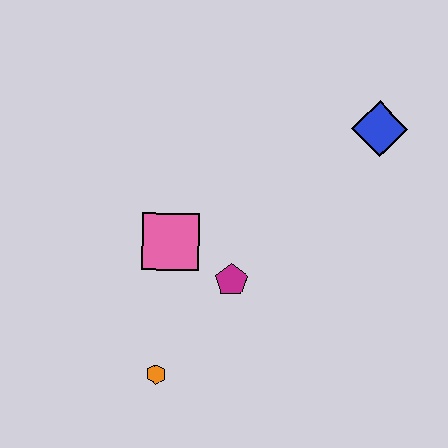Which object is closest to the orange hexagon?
The magenta pentagon is closest to the orange hexagon.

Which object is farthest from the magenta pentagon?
The blue diamond is farthest from the magenta pentagon.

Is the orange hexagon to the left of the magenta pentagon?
Yes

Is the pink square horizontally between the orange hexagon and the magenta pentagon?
Yes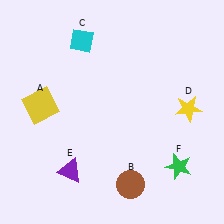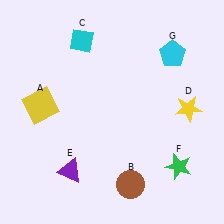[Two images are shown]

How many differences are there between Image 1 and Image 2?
There is 1 difference between the two images.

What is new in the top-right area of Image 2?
A cyan pentagon (G) was added in the top-right area of Image 2.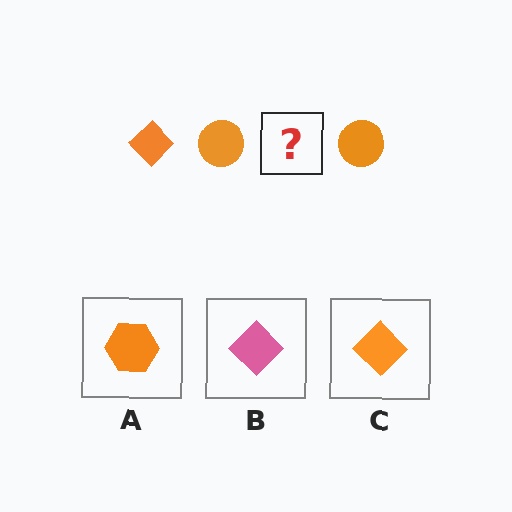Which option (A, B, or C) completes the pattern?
C.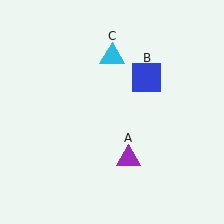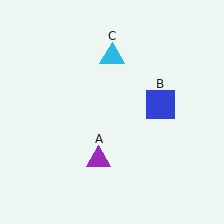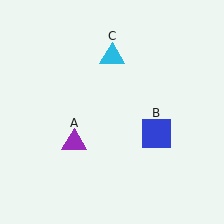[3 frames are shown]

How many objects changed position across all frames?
2 objects changed position: purple triangle (object A), blue square (object B).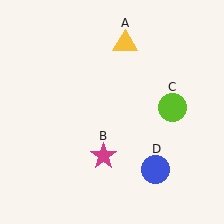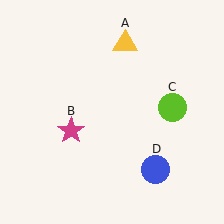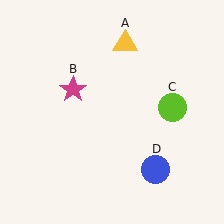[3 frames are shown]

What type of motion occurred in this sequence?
The magenta star (object B) rotated clockwise around the center of the scene.